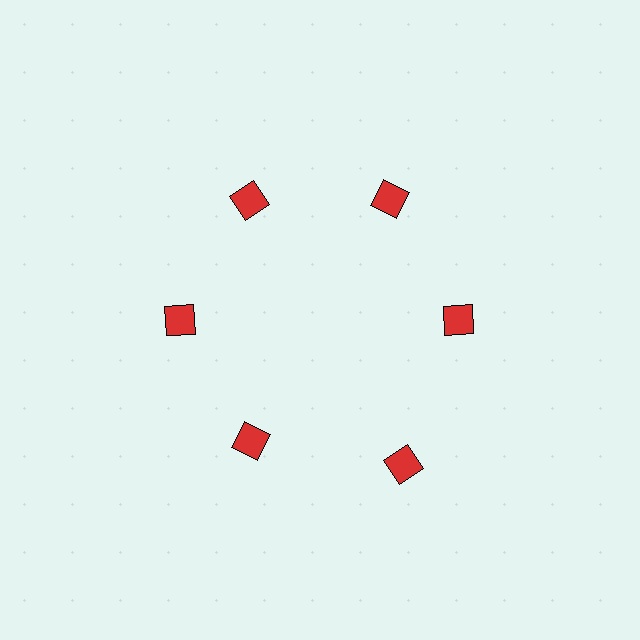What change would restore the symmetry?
The symmetry would be restored by moving it inward, back onto the ring so that all 6 squares sit at equal angles and equal distance from the center.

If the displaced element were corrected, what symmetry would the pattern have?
It would have 6-fold rotational symmetry — the pattern would map onto itself every 60 degrees.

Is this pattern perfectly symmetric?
No. The 6 red squares are arranged in a ring, but one element near the 5 o'clock position is pushed outward from the center, breaking the 6-fold rotational symmetry.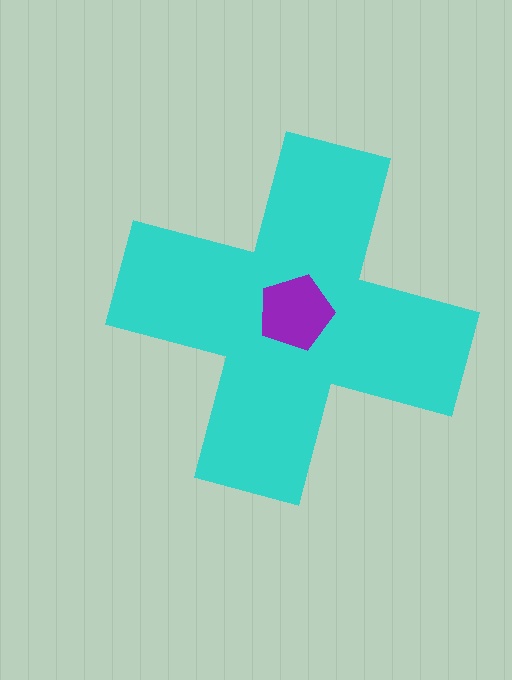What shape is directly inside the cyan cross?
The purple pentagon.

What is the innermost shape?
The purple pentagon.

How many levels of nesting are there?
2.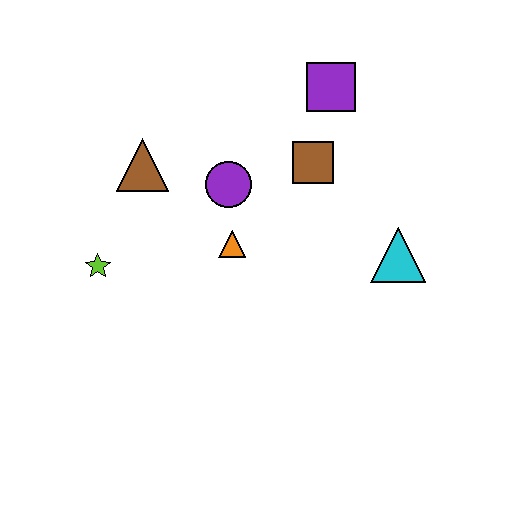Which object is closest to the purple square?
The brown square is closest to the purple square.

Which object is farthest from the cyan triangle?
The lime star is farthest from the cyan triangle.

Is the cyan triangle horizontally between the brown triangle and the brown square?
No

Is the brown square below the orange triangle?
No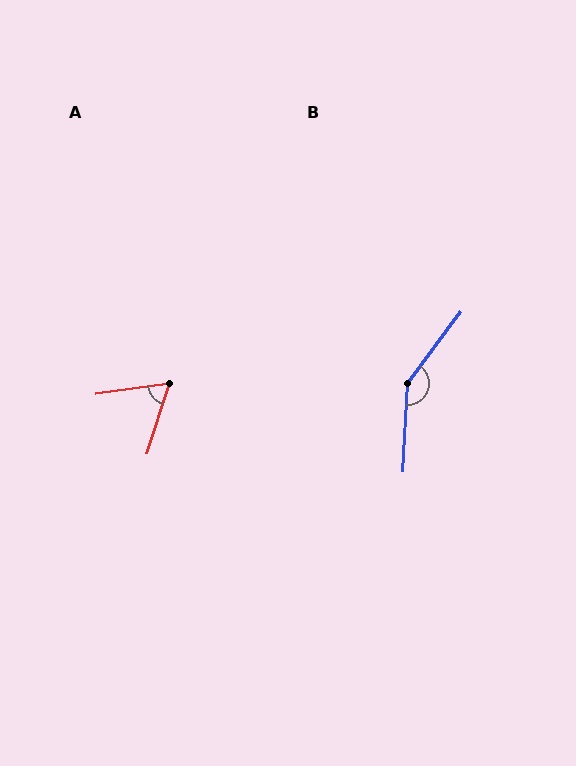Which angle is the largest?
B, at approximately 146 degrees.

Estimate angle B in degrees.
Approximately 146 degrees.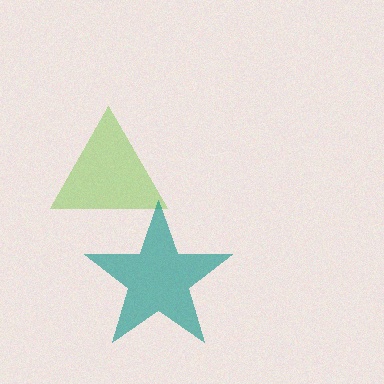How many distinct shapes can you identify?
There are 2 distinct shapes: a lime triangle, a teal star.